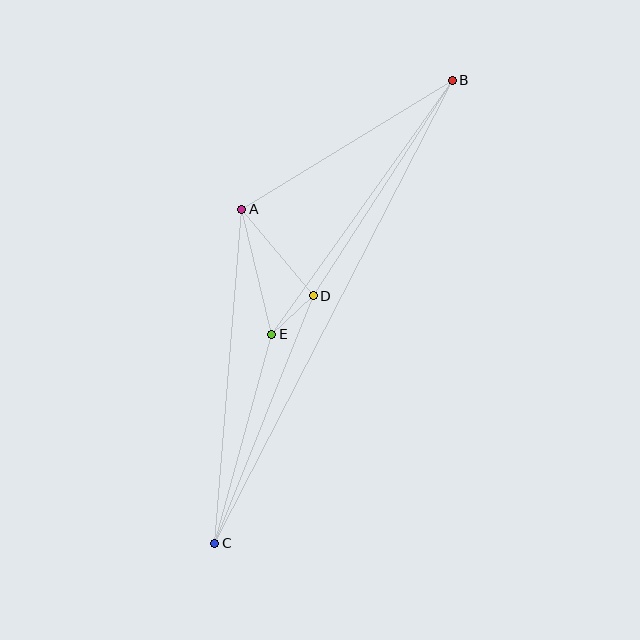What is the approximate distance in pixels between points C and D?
The distance between C and D is approximately 267 pixels.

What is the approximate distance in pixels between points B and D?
The distance between B and D is approximately 256 pixels.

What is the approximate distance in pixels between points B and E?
The distance between B and E is approximately 312 pixels.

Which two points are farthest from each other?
Points B and C are farthest from each other.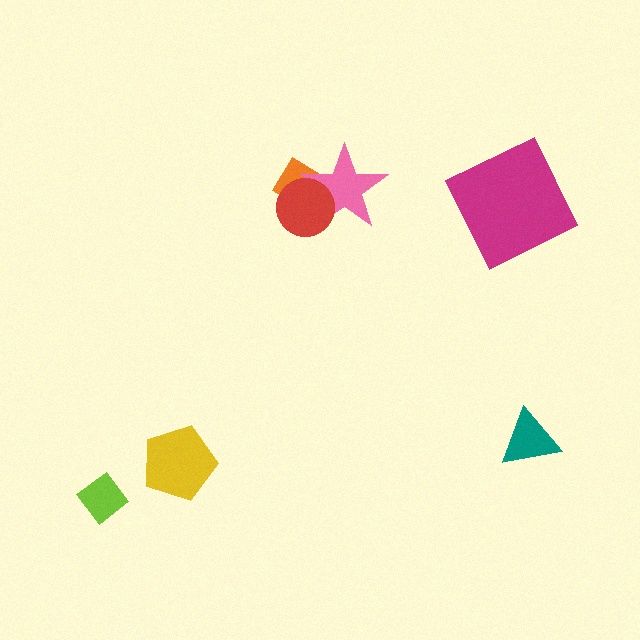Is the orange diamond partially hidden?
Yes, it is partially covered by another shape.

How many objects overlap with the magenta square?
0 objects overlap with the magenta square.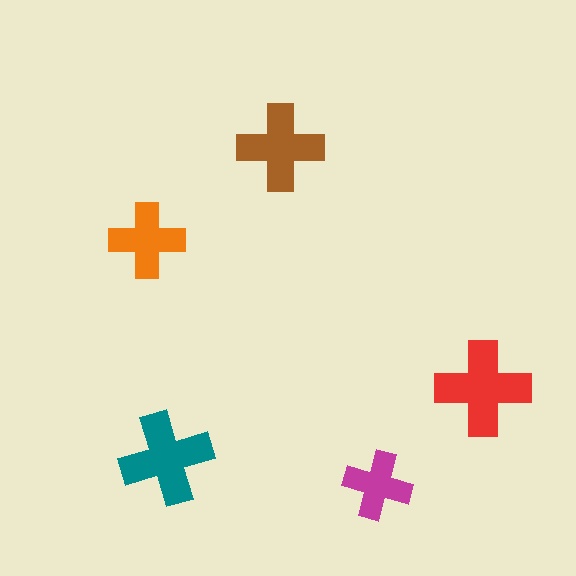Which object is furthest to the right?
The red cross is rightmost.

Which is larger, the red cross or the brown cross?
The red one.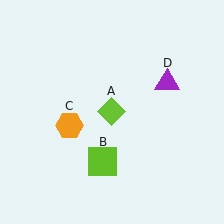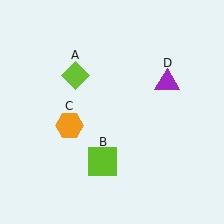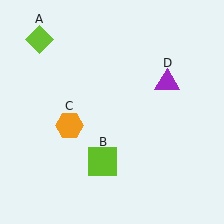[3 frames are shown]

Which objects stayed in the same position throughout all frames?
Lime square (object B) and orange hexagon (object C) and purple triangle (object D) remained stationary.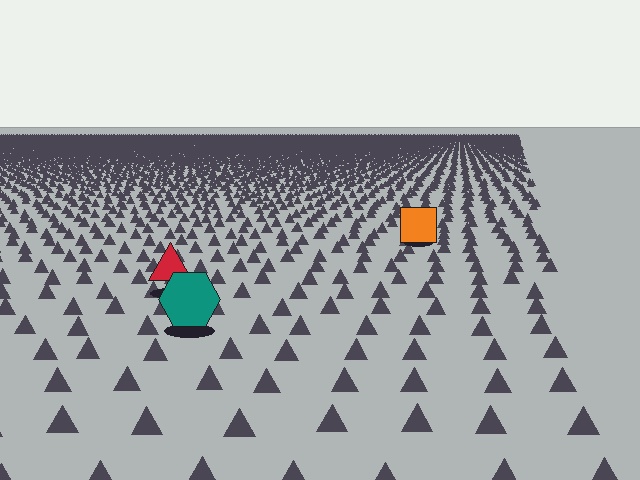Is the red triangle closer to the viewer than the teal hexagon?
No. The teal hexagon is closer — you can tell from the texture gradient: the ground texture is coarser near it.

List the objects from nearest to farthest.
From nearest to farthest: the teal hexagon, the red triangle, the orange square.